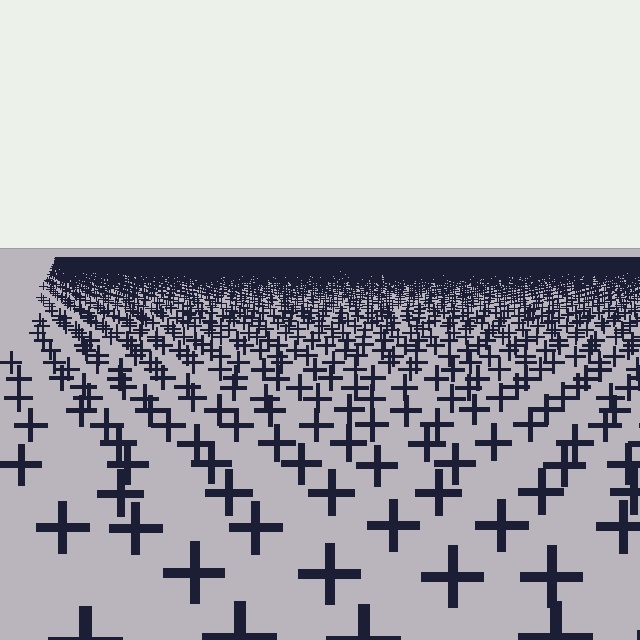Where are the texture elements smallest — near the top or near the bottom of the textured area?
Near the top.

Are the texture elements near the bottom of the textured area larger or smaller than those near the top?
Larger. Near the bottom, elements are closer to the viewer and appear at a bigger on-screen size.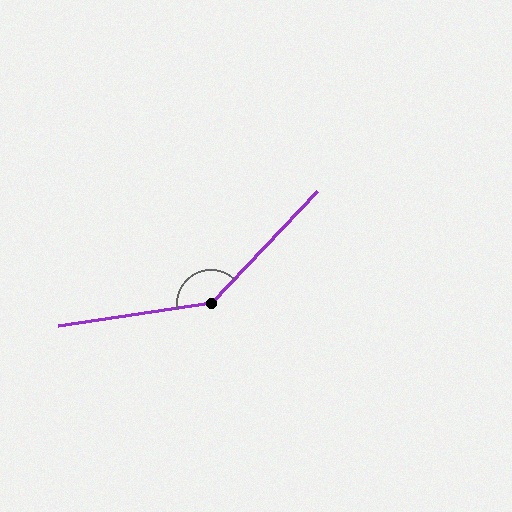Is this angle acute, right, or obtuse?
It is obtuse.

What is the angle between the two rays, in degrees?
Approximately 142 degrees.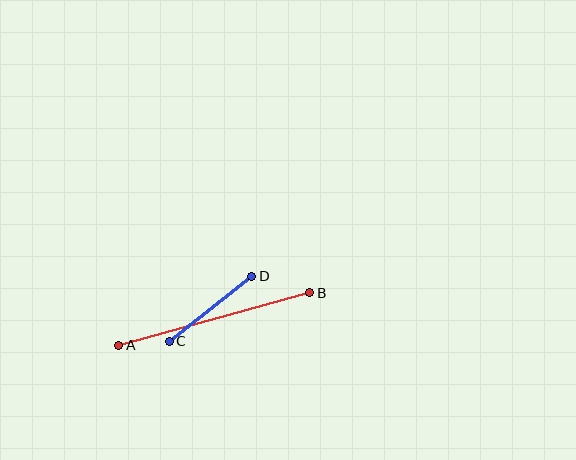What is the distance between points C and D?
The distance is approximately 105 pixels.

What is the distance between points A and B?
The distance is approximately 198 pixels.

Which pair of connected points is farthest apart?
Points A and B are farthest apart.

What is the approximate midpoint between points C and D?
The midpoint is at approximately (211, 309) pixels.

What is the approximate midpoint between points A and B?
The midpoint is at approximately (214, 319) pixels.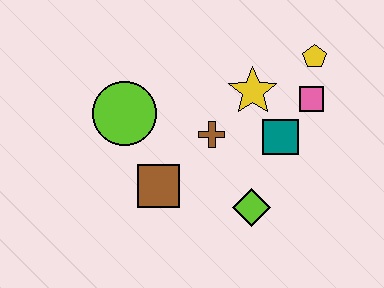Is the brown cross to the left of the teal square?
Yes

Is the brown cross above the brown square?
Yes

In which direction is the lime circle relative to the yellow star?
The lime circle is to the left of the yellow star.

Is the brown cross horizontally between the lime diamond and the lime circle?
Yes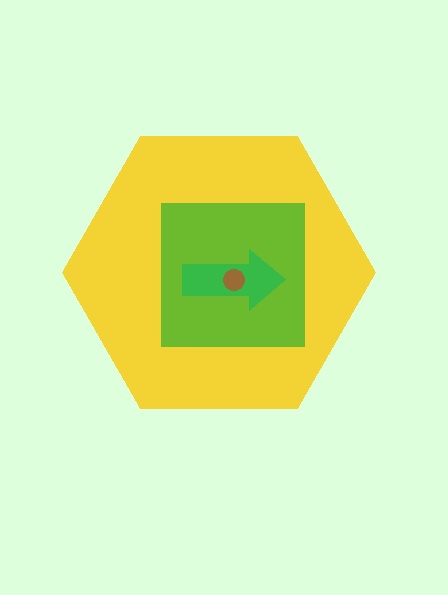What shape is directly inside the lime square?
The green arrow.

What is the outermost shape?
The yellow hexagon.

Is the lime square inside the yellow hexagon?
Yes.